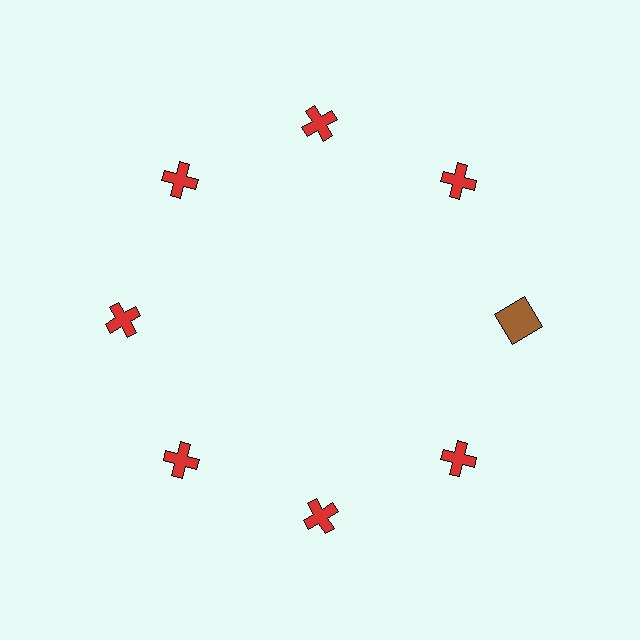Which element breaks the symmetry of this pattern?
The brown square at roughly the 3 o'clock position breaks the symmetry. All other shapes are red crosses.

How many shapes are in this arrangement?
There are 8 shapes arranged in a ring pattern.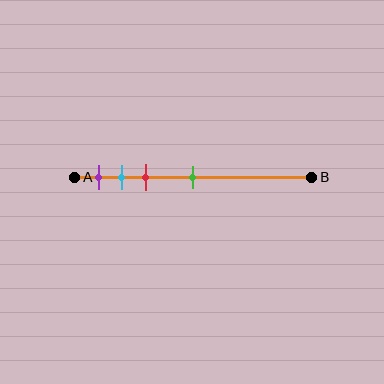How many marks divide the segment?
There are 4 marks dividing the segment.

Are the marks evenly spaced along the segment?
No, the marks are not evenly spaced.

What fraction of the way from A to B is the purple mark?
The purple mark is approximately 10% (0.1) of the way from A to B.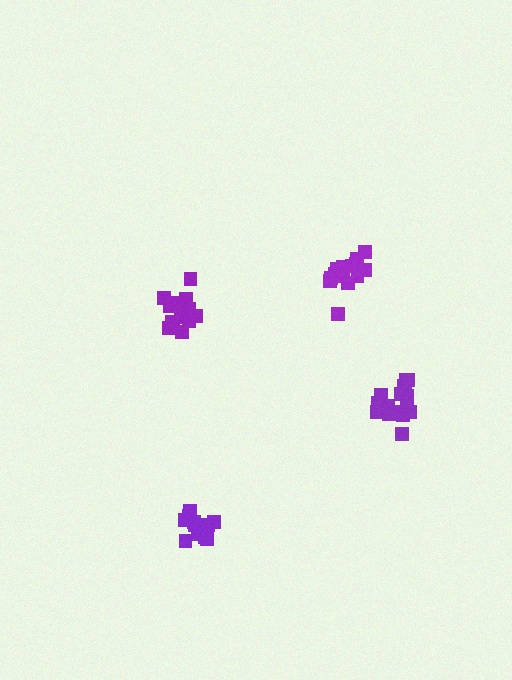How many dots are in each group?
Group 1: 17 dots, Group 2: 11 dots, Group 3: 14 dots, Group 4: 14 dots (56 total).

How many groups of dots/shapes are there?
There are 4 groups.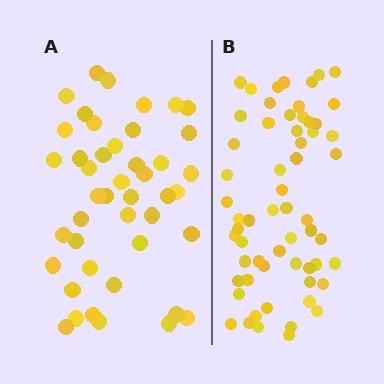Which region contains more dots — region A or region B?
Region B (the right region) has more dots.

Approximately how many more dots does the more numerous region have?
Region B has approximately 15 more dots than region A.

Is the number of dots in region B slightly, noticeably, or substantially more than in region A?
Region B has noticeably more, but not dramatically so. The ratio is roughly 1.4 to 1.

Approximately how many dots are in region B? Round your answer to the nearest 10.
About 60 dots.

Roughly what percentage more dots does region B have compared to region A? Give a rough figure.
About 35% more.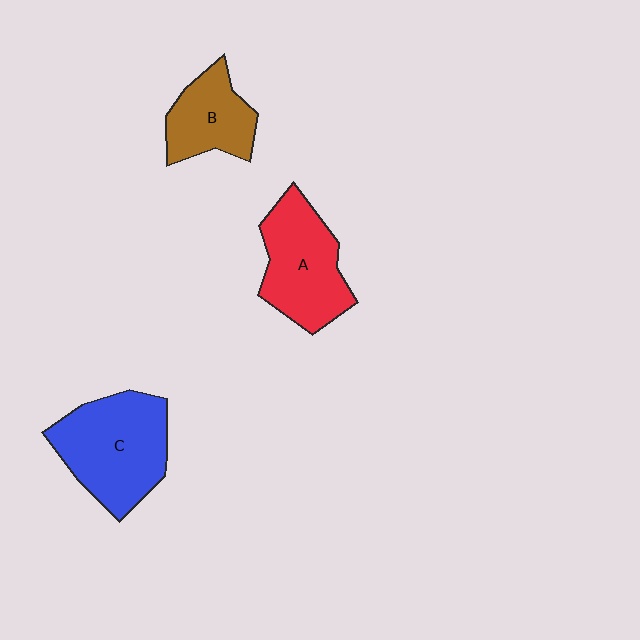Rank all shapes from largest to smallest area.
From largest to smallest: C (blue), A (red), B (brown).